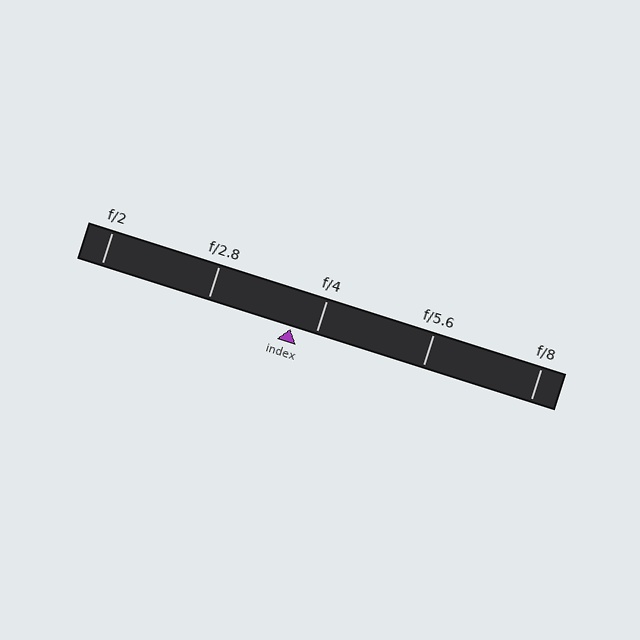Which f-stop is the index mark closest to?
The index mark is closest to f/4.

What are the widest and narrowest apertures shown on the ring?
The widest aperture shown is f/2 and the narrowest is f/8.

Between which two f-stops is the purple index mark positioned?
The index mark is between f/2.8 and f/4.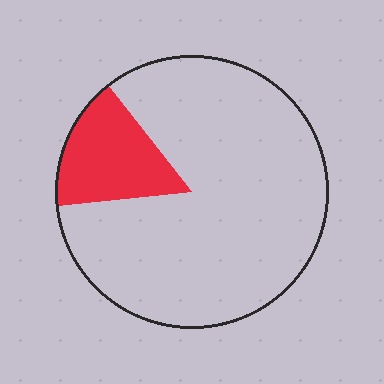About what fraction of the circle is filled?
About one sixth (1/6).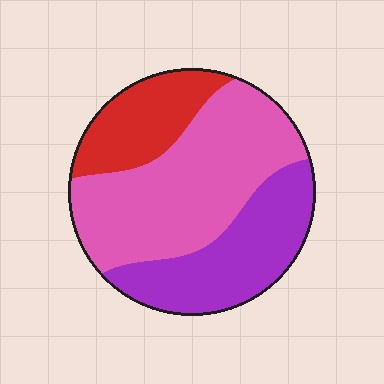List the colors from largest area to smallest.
From largest to smallest: pink, purple, red.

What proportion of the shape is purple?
Purple takes up about one third (1/3) of the shape.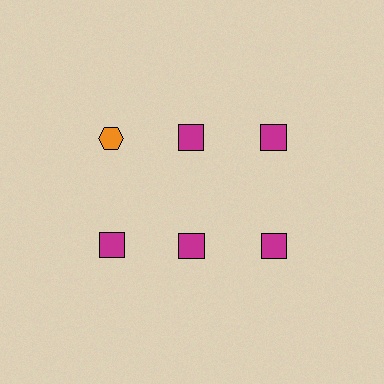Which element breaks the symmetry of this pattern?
The orange hexagon in the top row, leftmost column breaks the symmetry. All other shapes are magenta squares.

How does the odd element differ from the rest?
It differs in both color (orange instead of magenta) and shape (hexagon instead of square).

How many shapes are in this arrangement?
There are 6 shapes arranged in a grid pattern.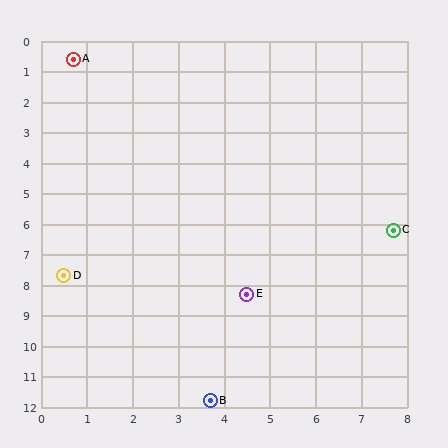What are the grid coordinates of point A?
Point A is at approximately (0.7, 0.6).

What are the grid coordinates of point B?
Point B is at approximately (3.7, 11.8).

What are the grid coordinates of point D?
Point D is at approximately (0.5, 7.7).